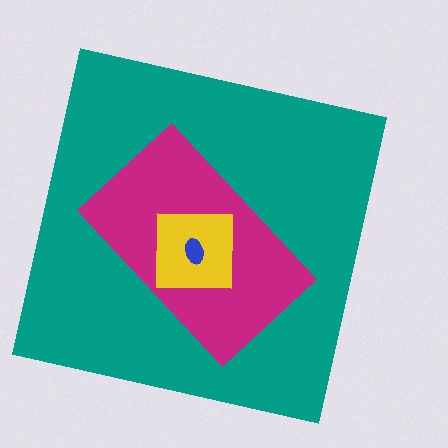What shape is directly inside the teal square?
The magenta rectangle.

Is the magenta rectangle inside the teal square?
Yes.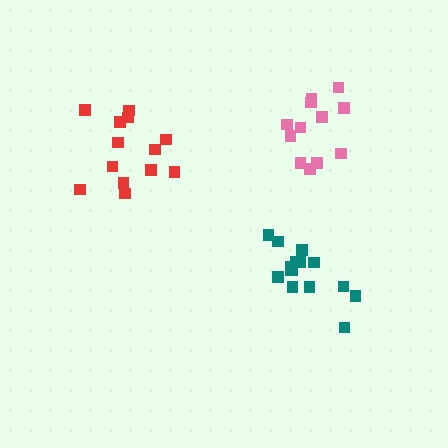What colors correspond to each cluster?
The clusters are colored: red, teal, pink.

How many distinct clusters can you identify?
There are 3 distinct clusters.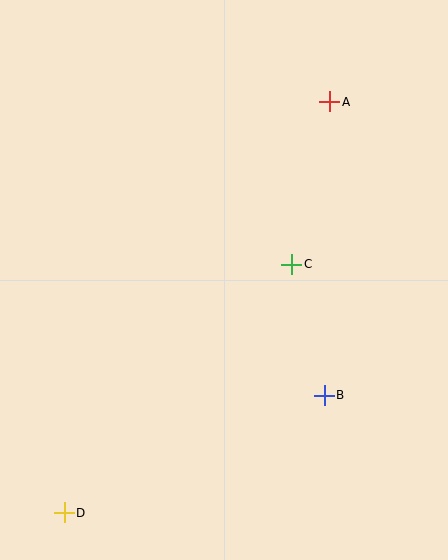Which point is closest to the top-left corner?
Point A is closest to the top-left corner.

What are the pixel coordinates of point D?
Point D is at (64, 513).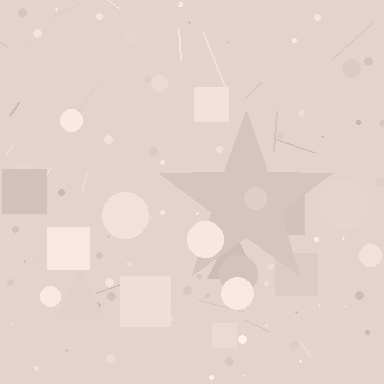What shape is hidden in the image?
A star is hidden in the image.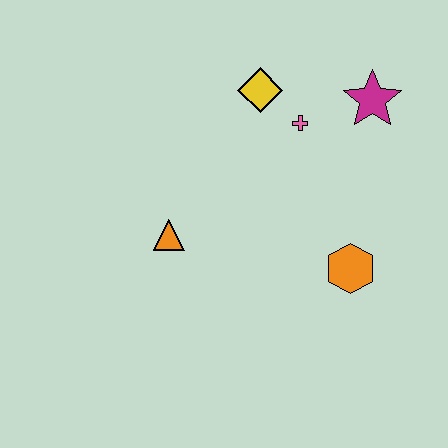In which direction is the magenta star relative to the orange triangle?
The magenta star is to the right of the orange triangle.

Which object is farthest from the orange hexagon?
The yellow diamond is farthest from the orange hexagon.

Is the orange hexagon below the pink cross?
Yes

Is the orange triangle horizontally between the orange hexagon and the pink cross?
No